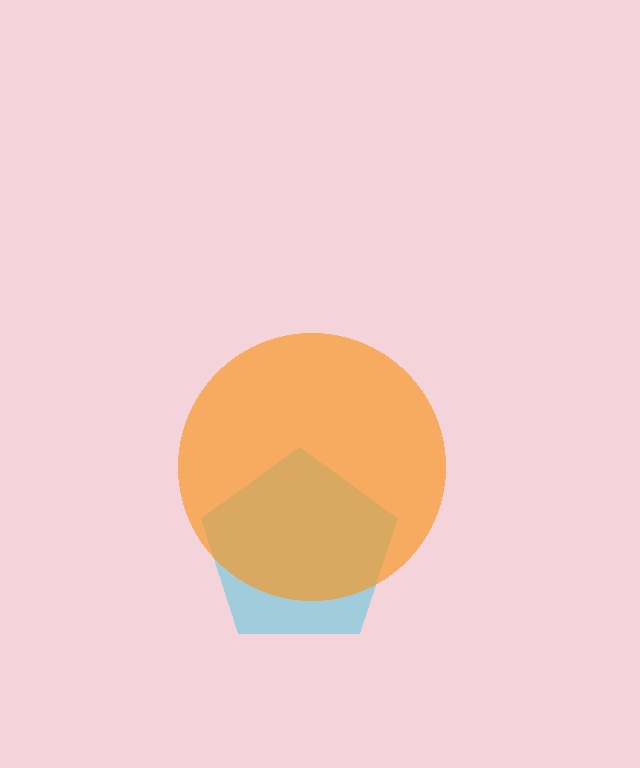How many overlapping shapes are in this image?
There are 2 overlapping shapes in the image.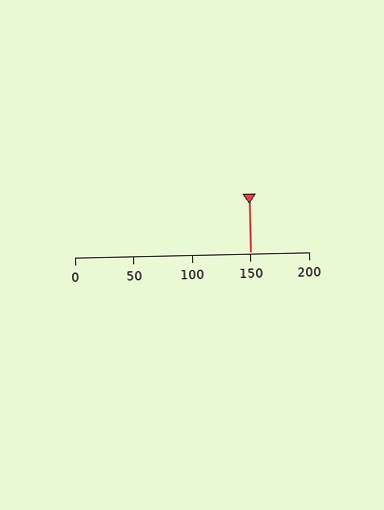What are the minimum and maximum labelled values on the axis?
The axis runs from 0 to 200.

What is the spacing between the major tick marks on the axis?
The major ticks are spaced 50 apart.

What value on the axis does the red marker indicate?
The marker indicates approximately 150.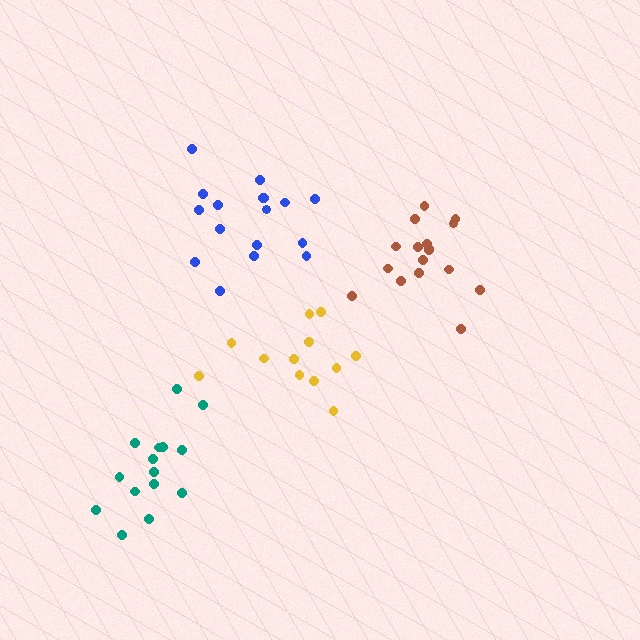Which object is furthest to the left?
The teal cluster is leftmost.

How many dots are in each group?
Group 1: 12 dots, Group 2: 17 dots, Group 3: 17 dots, Group 4: 15 dots (61 total).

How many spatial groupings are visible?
There are 4 spatial groupings.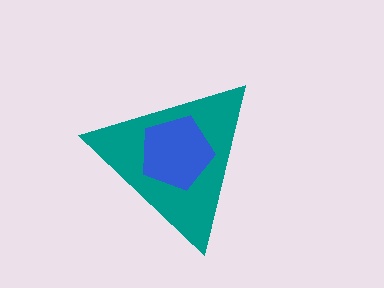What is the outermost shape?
The teal triangle.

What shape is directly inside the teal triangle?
The blue pentagon.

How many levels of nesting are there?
2.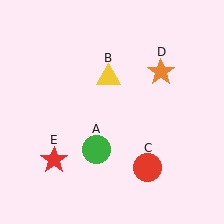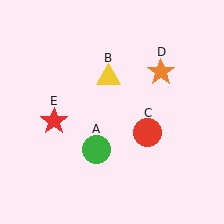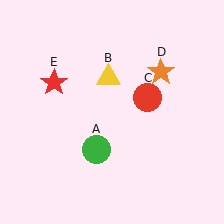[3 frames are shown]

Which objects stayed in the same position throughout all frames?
Green circle (object A) and yellow triangle (object B) and orange star (object D) remained stationary.